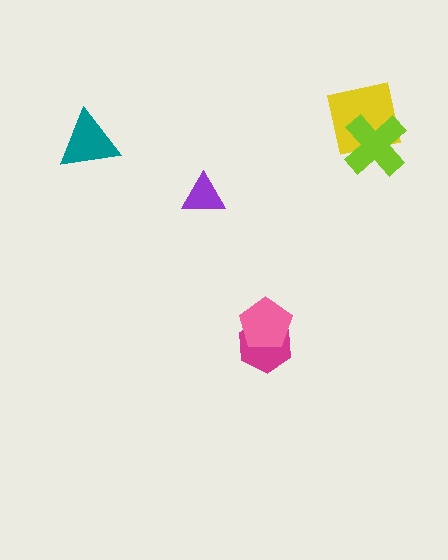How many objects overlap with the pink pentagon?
1 object overlaps with the pink pentagon.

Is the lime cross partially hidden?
No, no other shape covers it.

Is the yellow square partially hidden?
Yes, it is partially covered by another shape.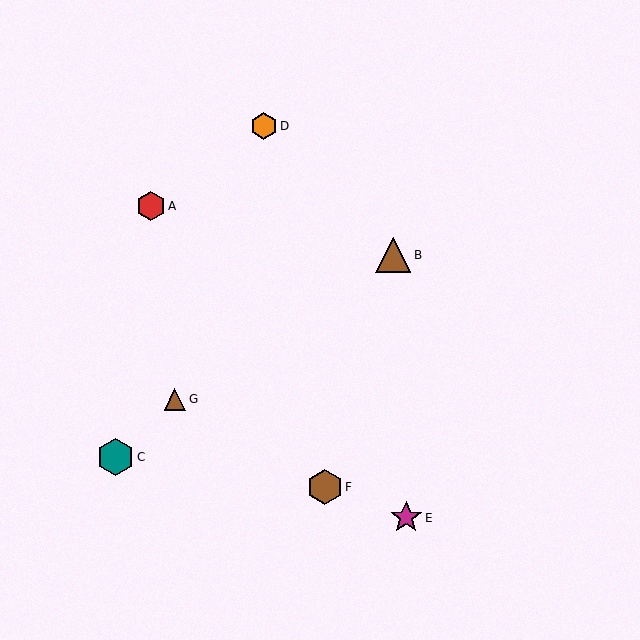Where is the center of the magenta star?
The center of the magenta star is at (406, 518).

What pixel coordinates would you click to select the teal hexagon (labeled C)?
Click at (115, 457) to select the teal hexagon C.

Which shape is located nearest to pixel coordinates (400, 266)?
The brown triangle (labeled B) at (393, 255) is nearest to that location.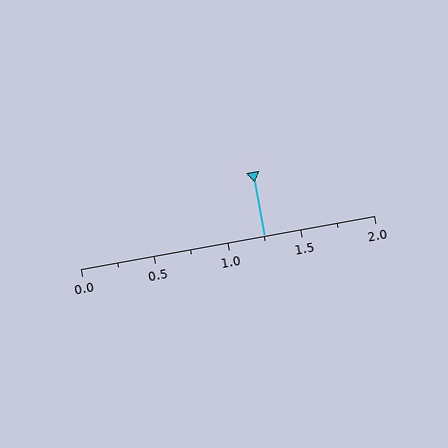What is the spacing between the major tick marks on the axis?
The major ticks are spaced 0.5 apart.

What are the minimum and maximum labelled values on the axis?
The axis runs from 0.0 to 2.0.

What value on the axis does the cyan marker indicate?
The marker indicates approximately 1.25.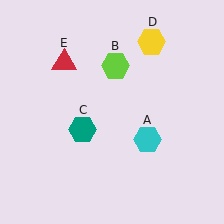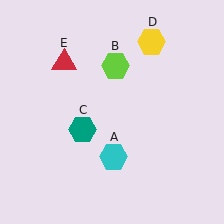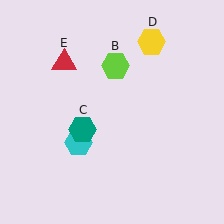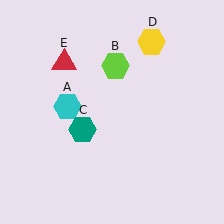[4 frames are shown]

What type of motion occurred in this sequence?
The cyan hexagon (object A) rotated clockwise around the center of the scene.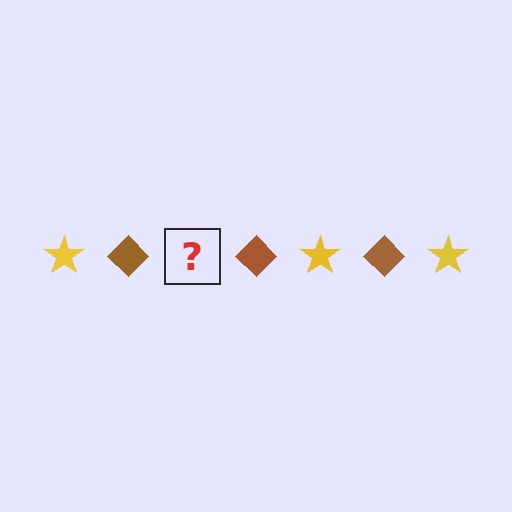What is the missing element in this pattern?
The missing element is a yellow star.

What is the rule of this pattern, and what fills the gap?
The rule is that the pattern alternates between yellow star and brown diamond. The gap should be filled with a yellow star.